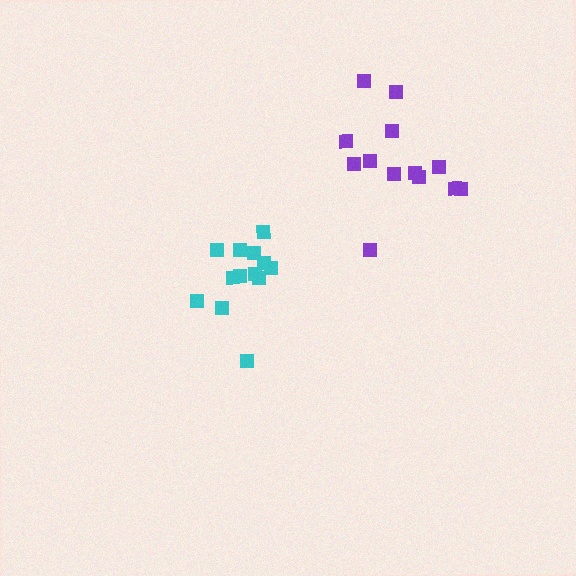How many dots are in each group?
Group 1: 13 dots, Group 2: 13 dots (26 total).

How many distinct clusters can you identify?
There are 2 distinct clusters.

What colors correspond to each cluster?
The clusters are colored: cyan, purple.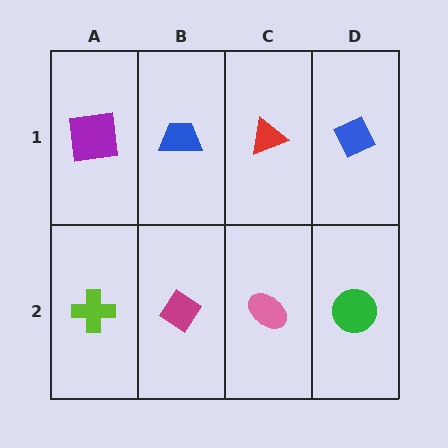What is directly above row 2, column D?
A blue diamond.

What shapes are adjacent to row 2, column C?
A red triangle (row 1, column C), a magenta diamond (row 2, column B), a green circle (row 2, column D).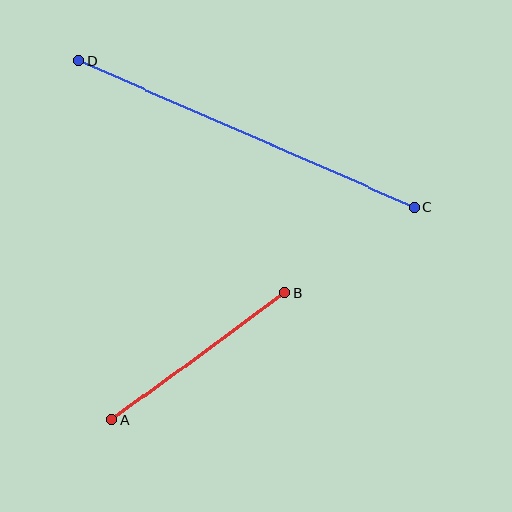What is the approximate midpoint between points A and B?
The midpoint is at approximately (198, 356) pixels.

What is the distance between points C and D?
The distance is approximately 366 pixels.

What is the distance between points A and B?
The distance is approximately 214 pixels.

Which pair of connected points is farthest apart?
Points C and D are farthest apart.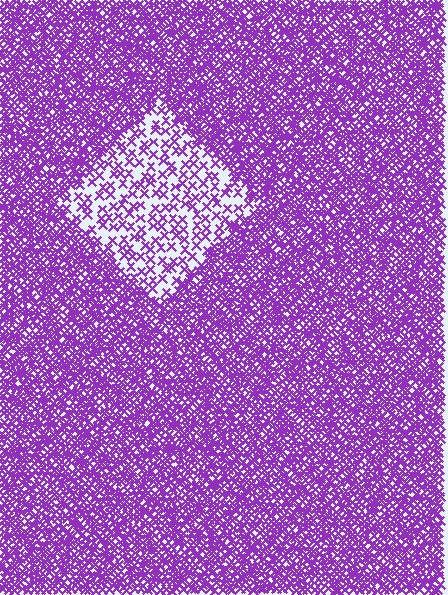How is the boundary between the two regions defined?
The boundary is defined by a change in element density (approximately 2.9x ratio). All elements are the same color, size, and shape.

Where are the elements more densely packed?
The elements are more densely packed outside the diamond boundary.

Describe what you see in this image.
The image contains small purple elements arranged at two different densities. A diamond-shaped region is visible where the elements are less densely packed than the surrounding area.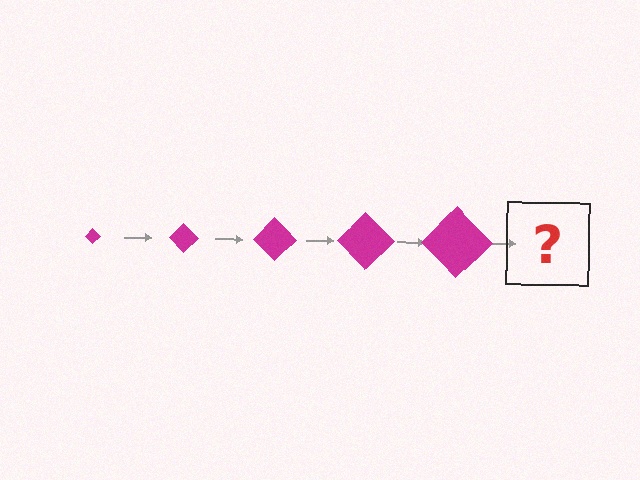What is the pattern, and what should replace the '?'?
The pattern is that the diamond gets progressively larger each step. The '?' should be a magenta diamond, larger than the previous one.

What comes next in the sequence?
The next element should be a magenta diamond, larger than the previous one.